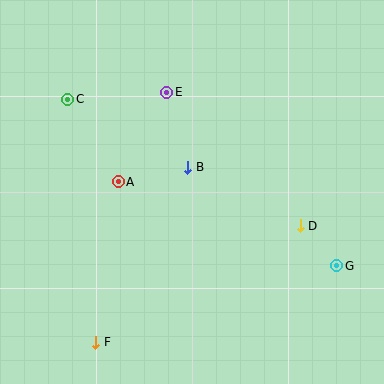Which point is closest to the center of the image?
Point B at (188, 167) is closest to the center.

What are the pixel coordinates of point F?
Point F is at (96, 342).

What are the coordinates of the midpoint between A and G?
The midpoint between A and G is at (227, 224).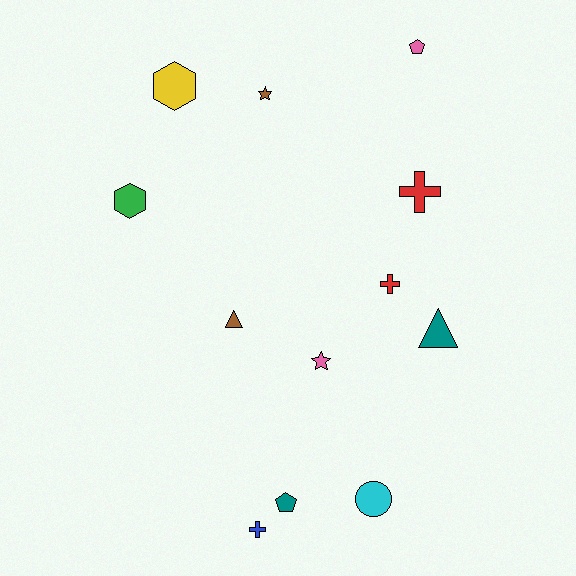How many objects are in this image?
There are 12 objects.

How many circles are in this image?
There is 1 circle.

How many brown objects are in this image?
There are 2 brown objects.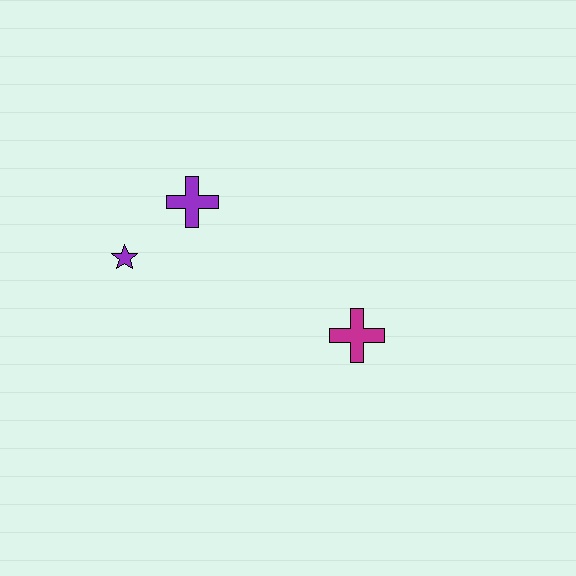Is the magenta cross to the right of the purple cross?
Yes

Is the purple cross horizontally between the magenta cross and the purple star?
Yes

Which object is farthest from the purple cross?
The magenta cross is farthest from the purple cross.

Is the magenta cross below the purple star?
Yes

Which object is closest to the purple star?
The purple cross is closest to the purple star.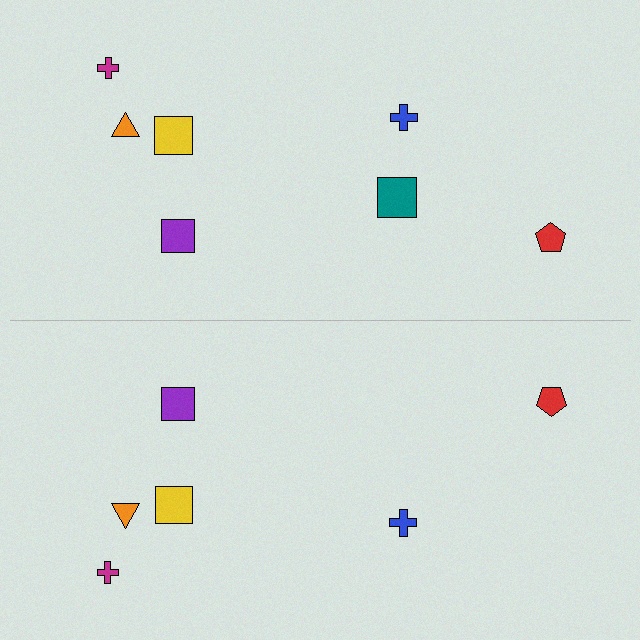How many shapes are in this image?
There are 13 shapes in this image.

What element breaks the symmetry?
A teal square is missing from the bottom side.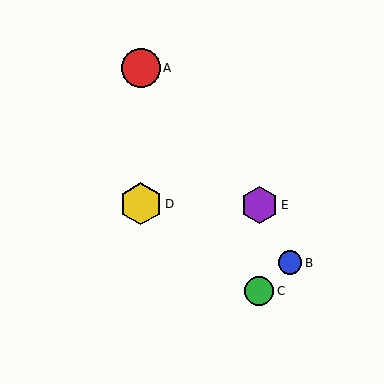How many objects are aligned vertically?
2 objects (C, E) are aligned vertically.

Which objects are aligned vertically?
Objects C, E are aligned vertically.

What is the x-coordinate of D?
Object D is at x≈141.